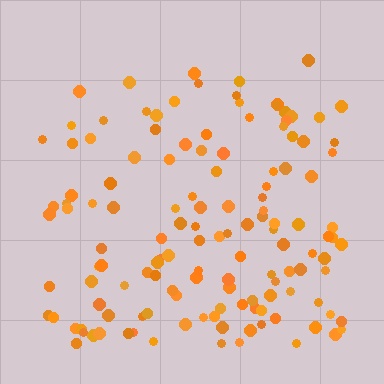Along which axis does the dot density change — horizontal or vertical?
Vertical.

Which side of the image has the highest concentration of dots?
The bottom.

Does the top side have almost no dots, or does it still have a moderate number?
Still a moderate number, just noticeably fewer than the bottom.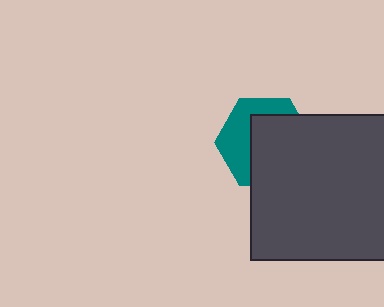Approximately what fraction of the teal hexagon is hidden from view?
Roughly 59% of the teal hexagon is hidden behind the dark gray square.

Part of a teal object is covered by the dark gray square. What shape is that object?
It is a hexagon.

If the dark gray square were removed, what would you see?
You would see the complete teal hexagon.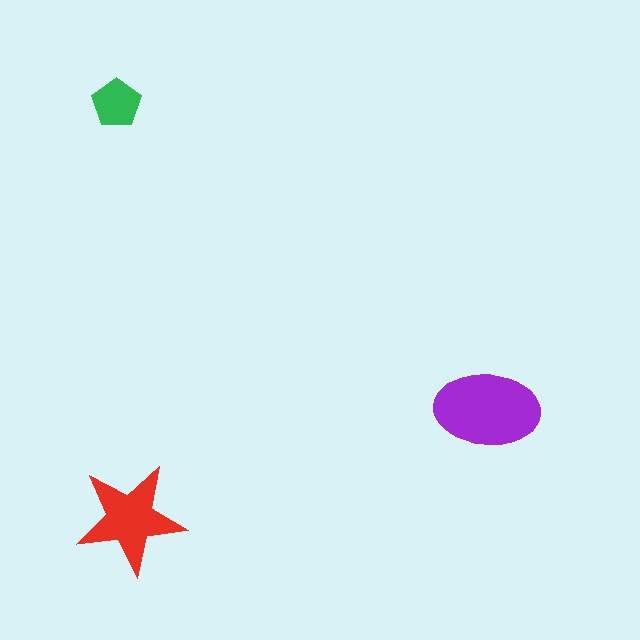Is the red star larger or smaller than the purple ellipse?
Smaller.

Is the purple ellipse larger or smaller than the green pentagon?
Larger.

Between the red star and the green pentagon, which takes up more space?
The red star.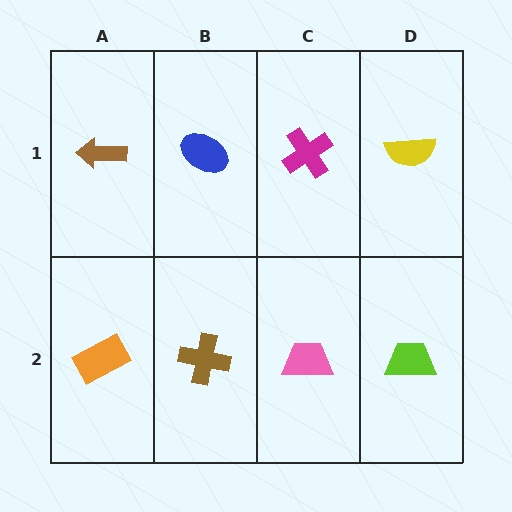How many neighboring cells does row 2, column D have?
2.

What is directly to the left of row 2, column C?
A brown cross.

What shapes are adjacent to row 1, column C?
A pink trapezoid (row 2, column C), a blue ellipse (row 1, column B), a yellow semicircle (row 1, column D).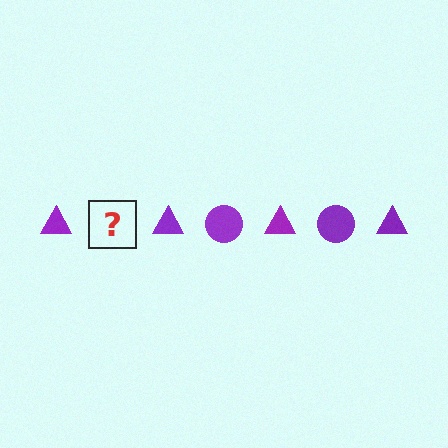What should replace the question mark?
The question mark should be replaced with a purple circle.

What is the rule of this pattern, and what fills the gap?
The rule is that the pattern cycles through triangle, circle shapes in purple. The gap should be filled with a purple circle.